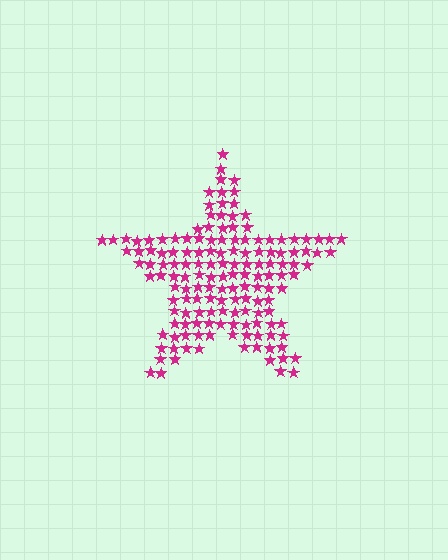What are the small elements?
The small elements are stars.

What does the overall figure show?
The overall figure shows a star.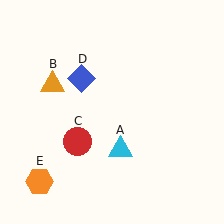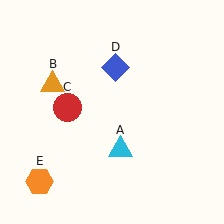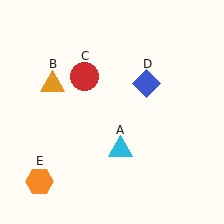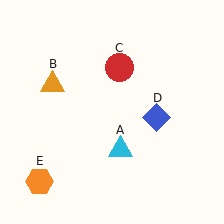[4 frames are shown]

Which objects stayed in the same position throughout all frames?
Cyan triangle (object A) and orange triangle (object B) and orange hexagon (object E) remained stationary.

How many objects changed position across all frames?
2 objects changed position: red circle (object C), blue diamond (object D).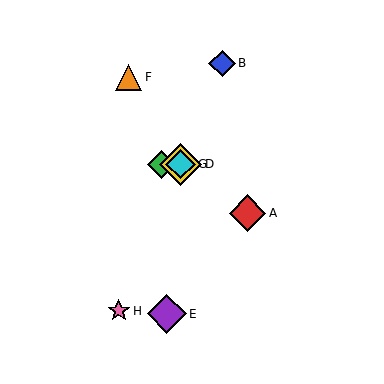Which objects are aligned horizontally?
Objects C, D, G are aligned horizontally.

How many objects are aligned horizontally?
3 objects (C, D, G) are aligned horizontally.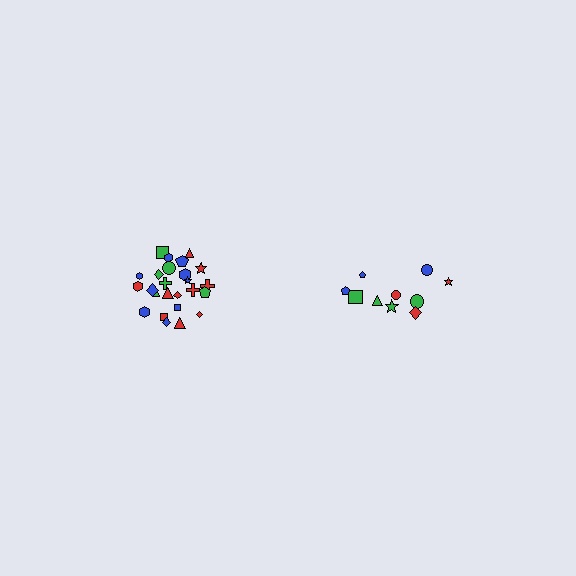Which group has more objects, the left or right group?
The left group.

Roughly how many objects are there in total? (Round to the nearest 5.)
Roughly 35 objects in total.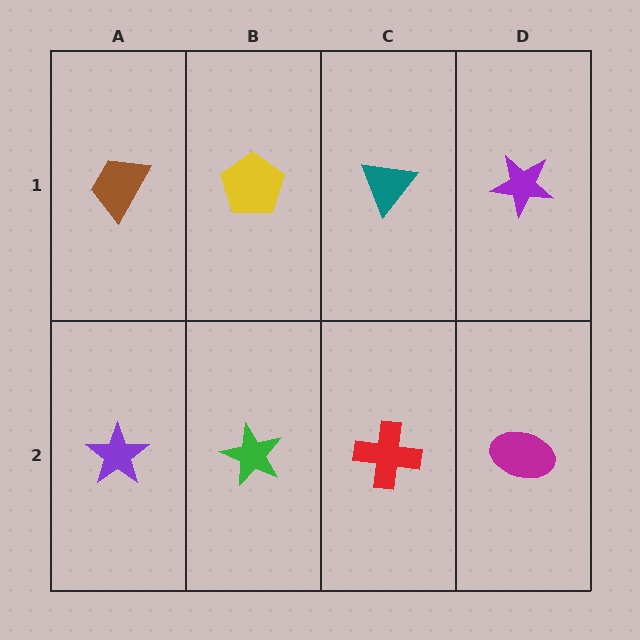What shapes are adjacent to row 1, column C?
A red cross (row 2, column C), a yellow pentagon (row 1, column B), a purple star (row 1, column D).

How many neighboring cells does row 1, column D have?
2.